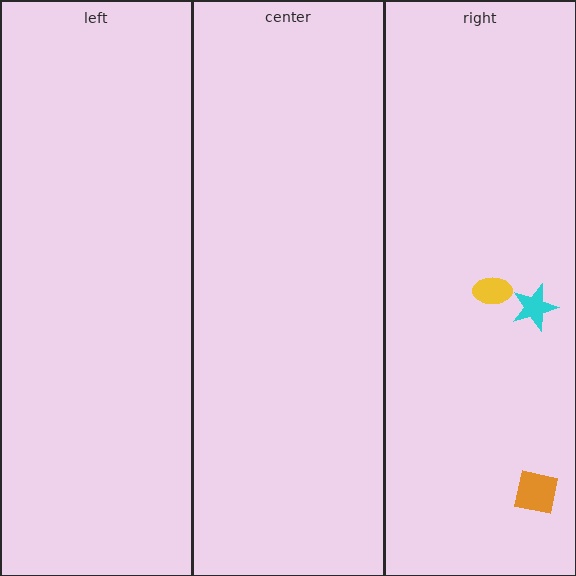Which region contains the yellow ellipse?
The right region.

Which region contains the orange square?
The right region.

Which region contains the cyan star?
The right region.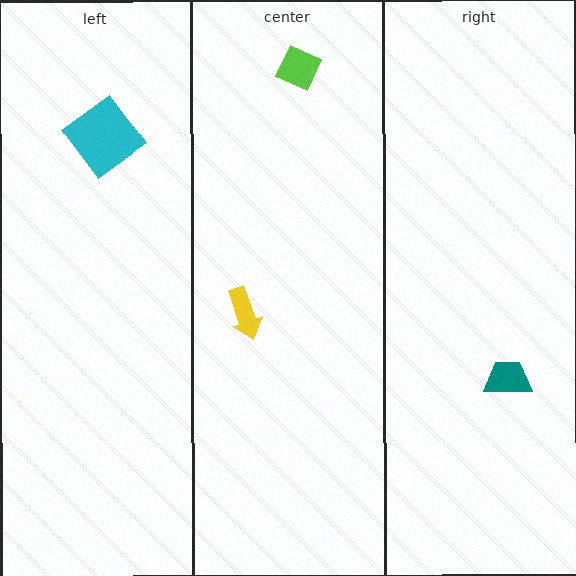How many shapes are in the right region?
1.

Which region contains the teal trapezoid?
The right region.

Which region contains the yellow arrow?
The center region.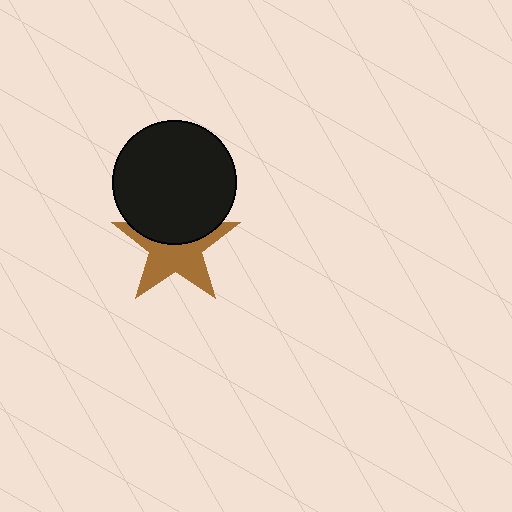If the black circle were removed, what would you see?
You would see the complete brown star.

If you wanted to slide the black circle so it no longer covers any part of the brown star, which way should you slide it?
Slide it up — that is the most direct way to separate the two shapes.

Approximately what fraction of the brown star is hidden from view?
Roughly 41% of the brown star is hidden behind the black circle.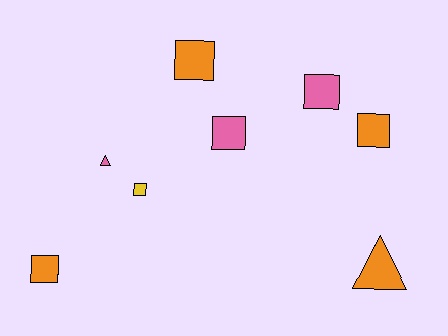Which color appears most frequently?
Orange, with 4 objects.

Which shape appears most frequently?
Square, with 6 objects.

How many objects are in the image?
There are 8 objects.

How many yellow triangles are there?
There are no yellow triangles.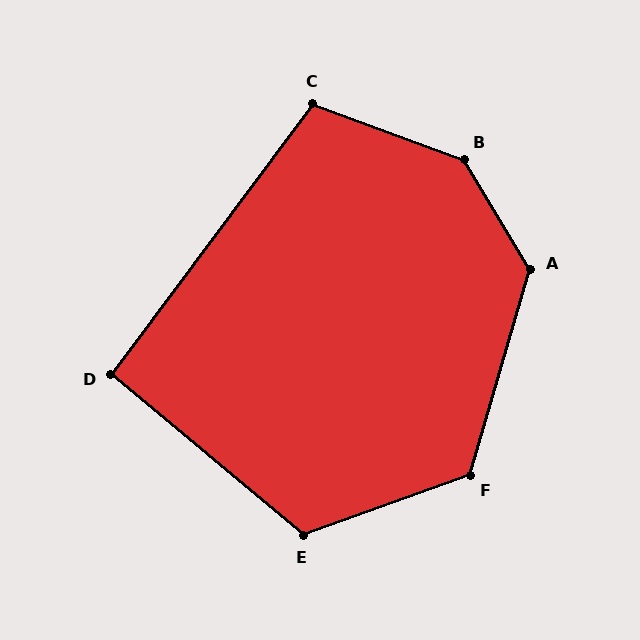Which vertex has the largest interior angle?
B, at approximately 141 degrees.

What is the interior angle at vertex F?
Approximately 126 degrees (obtuse).